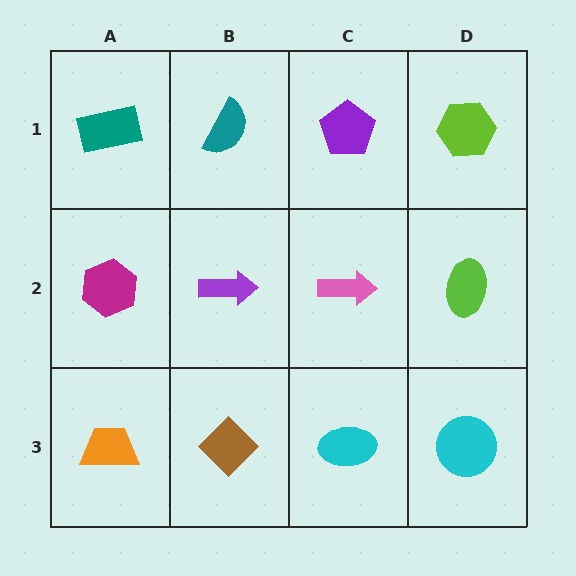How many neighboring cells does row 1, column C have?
3.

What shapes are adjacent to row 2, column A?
A teal rectangle (row 1, column A), an orange trapezoid (row 3, column A), a purple arrow (row 2, column B).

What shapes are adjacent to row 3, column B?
A purple arrow (row 2, column B), an orange trapezoid (row 3, column A), a cyan ellipse (row 3, column C).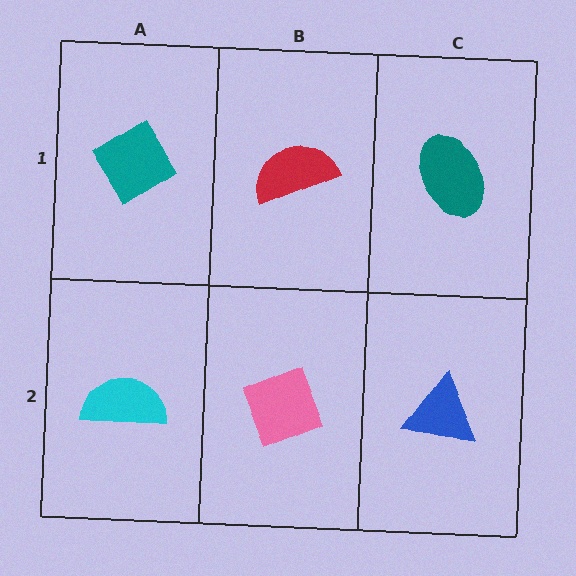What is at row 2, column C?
A blue triangle.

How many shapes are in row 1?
3 shapes.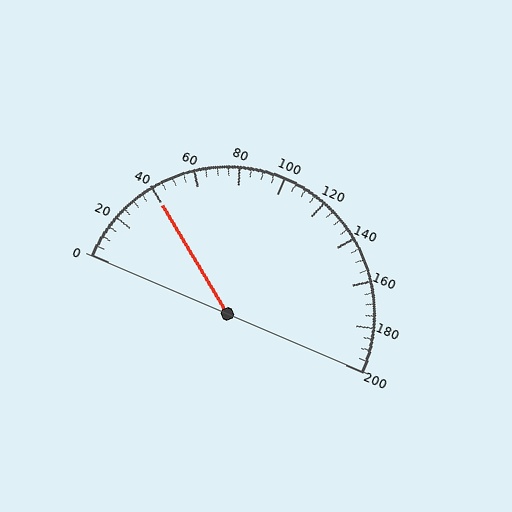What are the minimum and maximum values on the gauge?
The gauge ranges from 0 to 200.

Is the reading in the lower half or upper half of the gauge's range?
The reading is in the lower half of the range (0 to 200).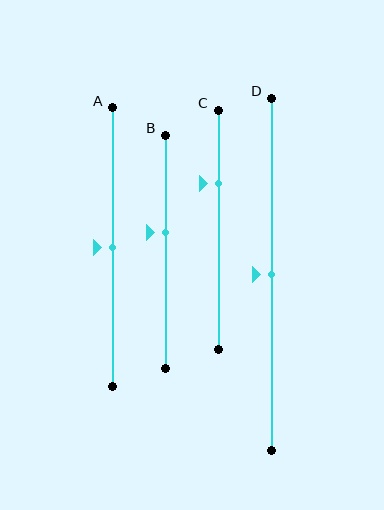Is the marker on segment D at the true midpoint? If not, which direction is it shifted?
Yes, the marker on segment D is at the true midpoint.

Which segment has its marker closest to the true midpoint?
Segment A has its marker closest to the true midpoint.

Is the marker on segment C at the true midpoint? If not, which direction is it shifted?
No, the marker on segment C is shifted upward by about 19% of the segment length.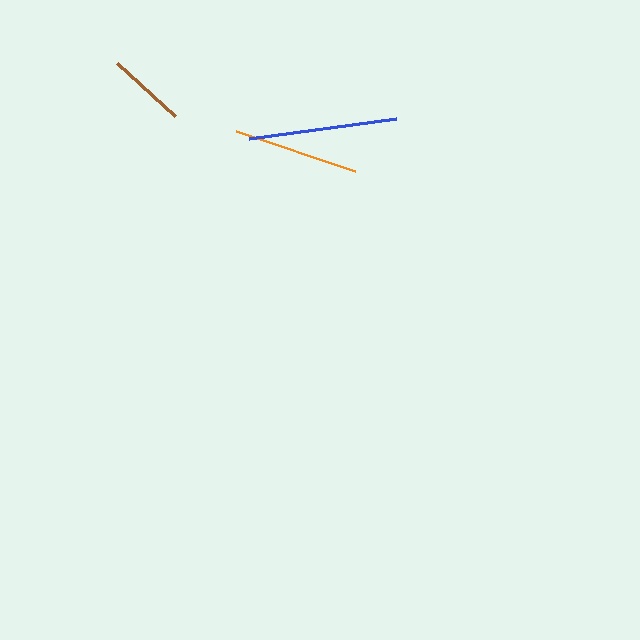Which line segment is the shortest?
The brown line is the shortest at approximately 79 pixels.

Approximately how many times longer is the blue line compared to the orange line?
The blue line is approximately 1.2 times the length of the orange line.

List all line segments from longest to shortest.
From longest to shortest: blue, orange, brown.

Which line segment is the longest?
The blue line is the longest at approximately 149 pixels.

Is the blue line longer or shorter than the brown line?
The blue line is longer than the brown line.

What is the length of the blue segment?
The blue segment is approximately 149 pixels long.